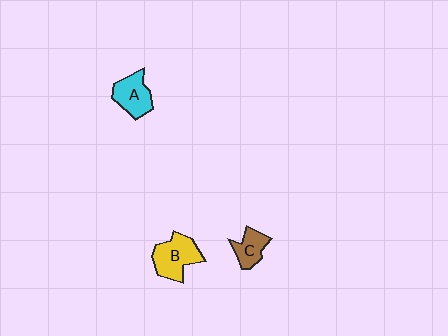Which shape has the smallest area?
Shape C (brown).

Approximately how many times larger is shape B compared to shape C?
Approximately 1.6 times.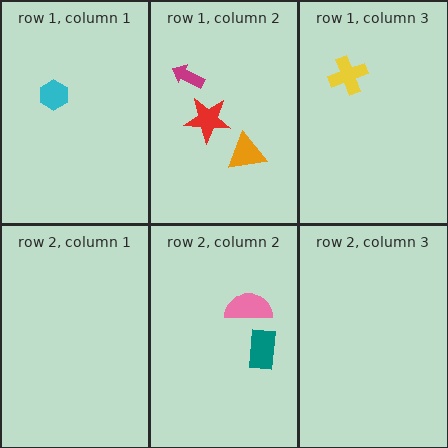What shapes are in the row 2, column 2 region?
The pink semicircle, the teal rectangle.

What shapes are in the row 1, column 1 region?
The cyan hexagon.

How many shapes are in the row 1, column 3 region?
1.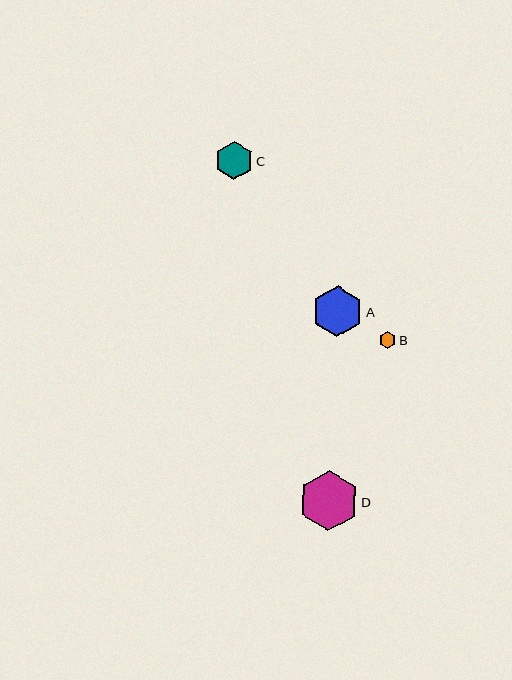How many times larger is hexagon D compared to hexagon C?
Hexagon D is approximately 1.6 times the size of hexagon C.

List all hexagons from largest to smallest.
From largest to smallest: D, A, C, B.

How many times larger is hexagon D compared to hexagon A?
Hexagon D is approximately 1.2 times the size of hexagon A.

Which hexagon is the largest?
Hexagon D is the largest with a size of approximately 60 pixels.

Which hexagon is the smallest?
Hexagon B is the smallest with a size of approximately 17 pixels.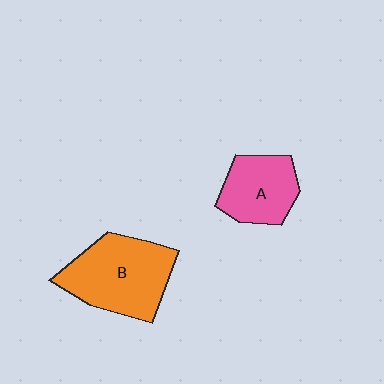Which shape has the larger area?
Shape B (orange).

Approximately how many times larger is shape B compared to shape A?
Approximately 1.5 times.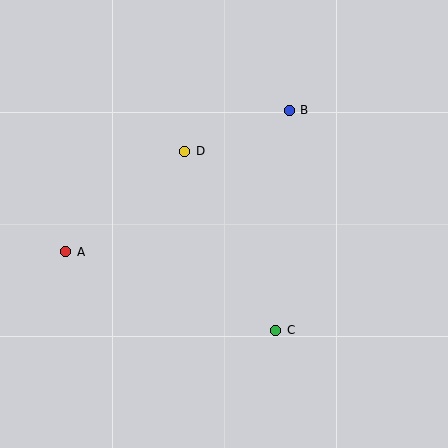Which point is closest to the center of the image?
Point D at (185, 151) is closest to the center.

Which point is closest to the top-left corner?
Point D is closest to the top-left corner.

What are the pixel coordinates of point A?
Point A is at (66, 252).